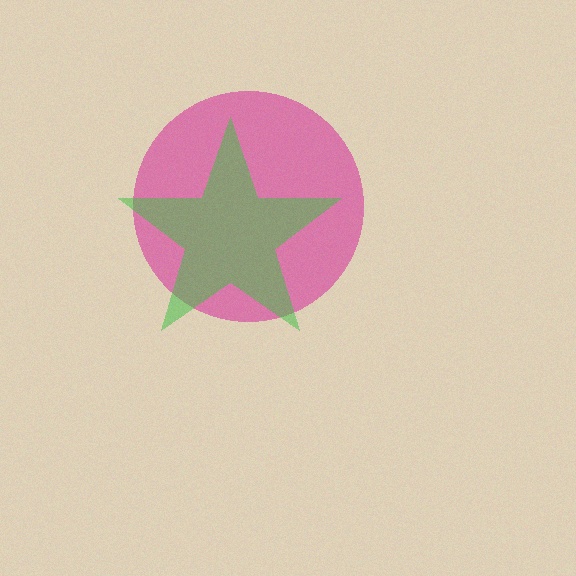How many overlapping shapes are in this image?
There are 2 overlapping shapes in the image.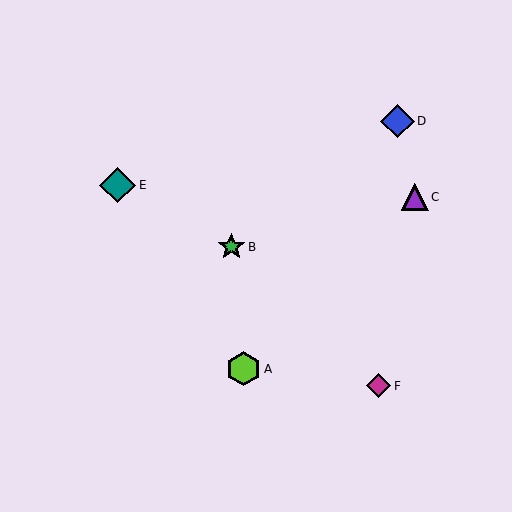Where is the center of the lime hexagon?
The center of the lime hexagon is at (244, 369).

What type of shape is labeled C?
Shape C is a purple triangle.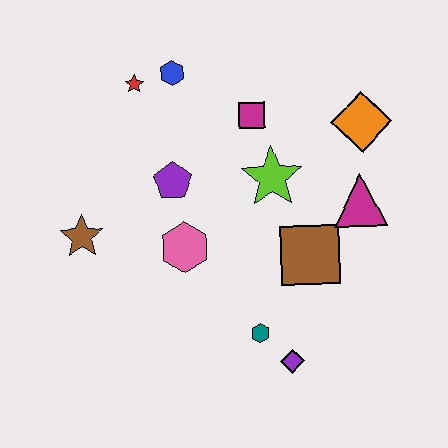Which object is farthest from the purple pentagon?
The purple diamond is farthest from the purple pentagon.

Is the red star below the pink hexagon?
No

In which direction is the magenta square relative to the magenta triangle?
The magenta square is to the left of the magenta triangle.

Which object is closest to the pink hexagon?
The purple pentagon is closest to the pink hexagon.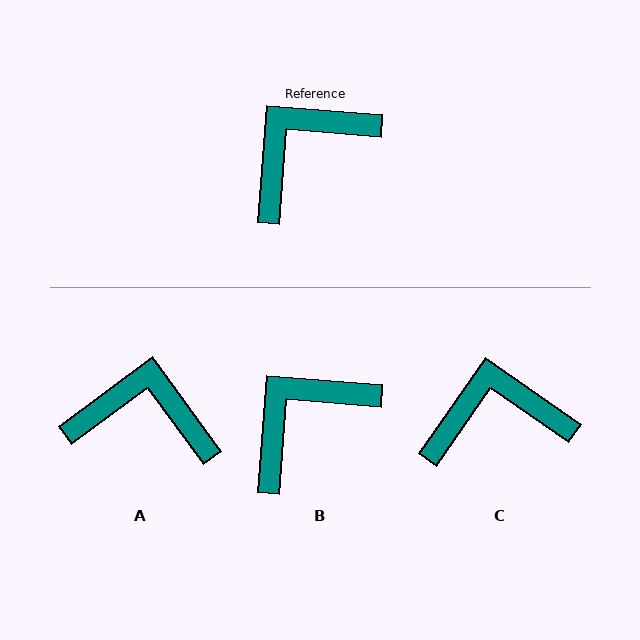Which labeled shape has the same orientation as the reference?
B.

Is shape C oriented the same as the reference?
No, it is off by about 30 degrees.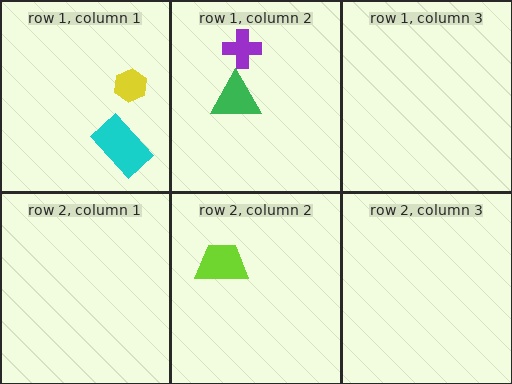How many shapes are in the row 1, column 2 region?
2.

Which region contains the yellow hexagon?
The row 1, column 1 region.